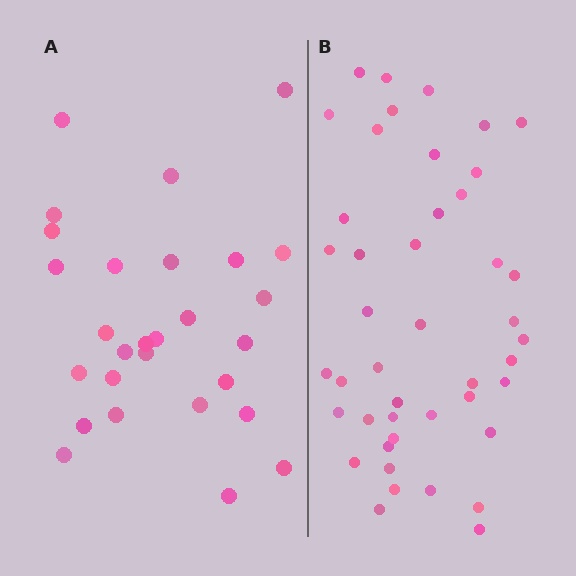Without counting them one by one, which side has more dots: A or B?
Region B (the right region) has more dots.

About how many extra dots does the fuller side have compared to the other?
Region B has approximately 15 more dots than region A.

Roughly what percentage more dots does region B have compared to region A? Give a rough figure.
About 55% more.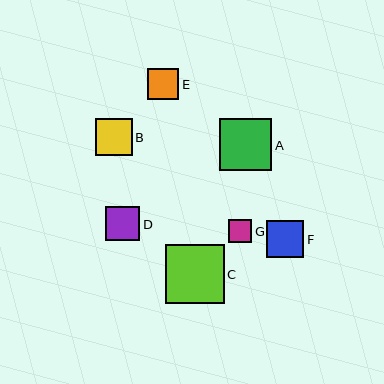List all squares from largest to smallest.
From largest to smallest: C, A, B, F, D, E, G.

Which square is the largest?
Square C is the largest with a size of approximately 58 pixels.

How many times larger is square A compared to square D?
Square A is approximately 1.5 times the size of square D.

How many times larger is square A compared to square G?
Square A is approximately 2.2 times the size of square G.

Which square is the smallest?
Square G is the smallest with a size of approximately 23 pixels.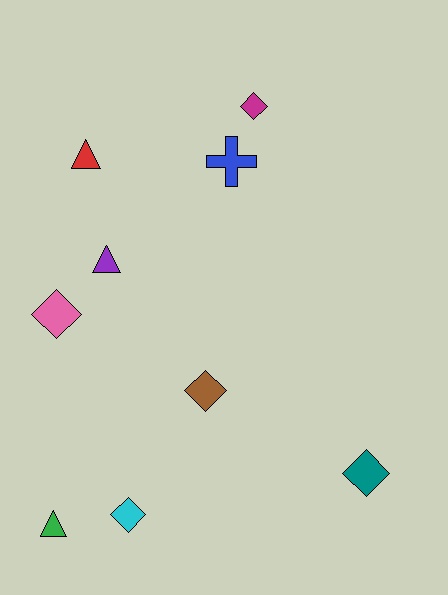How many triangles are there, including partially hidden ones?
There are 3 triangles.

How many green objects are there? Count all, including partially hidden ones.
There is 1 green object.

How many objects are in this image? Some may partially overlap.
There are 9 objects.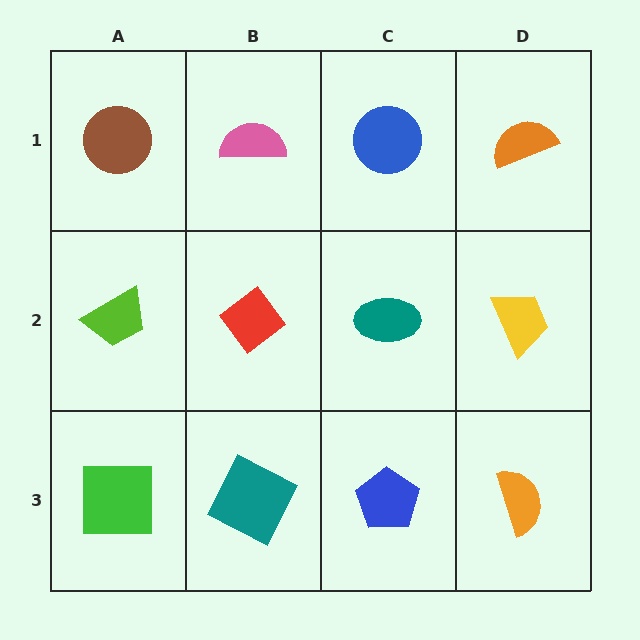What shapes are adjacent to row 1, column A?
A lime trapezoid (row 2, column A), a pink semicircle (row 1, column B).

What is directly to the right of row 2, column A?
A red diamond.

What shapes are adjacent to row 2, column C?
A blue circle (row 1, column C), a blue pentagon (row 3, column C), a red diamond (row 2, column B), a yellow trapezoid (row 2, column D).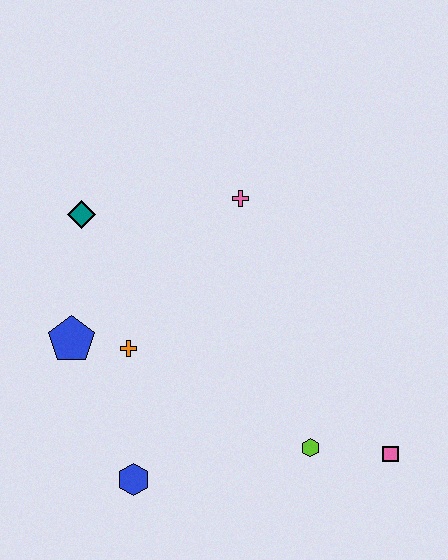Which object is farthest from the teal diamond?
The pink square is farthest from the teal diamond.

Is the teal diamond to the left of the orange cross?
Yes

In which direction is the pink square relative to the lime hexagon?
The pink square is to the right of the lime hexagon.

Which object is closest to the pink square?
The lime hexagon is closest to the pink square.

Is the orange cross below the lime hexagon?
No